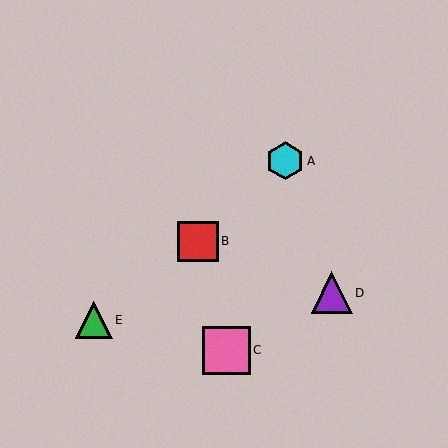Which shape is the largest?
The pink square (labeled C) is the largest.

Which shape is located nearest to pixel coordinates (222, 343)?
The pink square (labeled C) at (226, 350) is nearest to that location.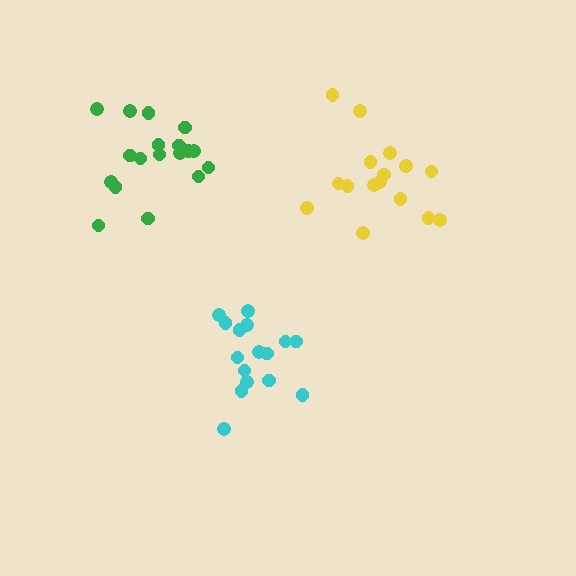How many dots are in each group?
Group 1: 16 dots, Group 2: 16 dots, Group 3: 18 dots (50 total).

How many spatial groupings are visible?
There are 3 spatial groupings.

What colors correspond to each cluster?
The clusters are colored: yellow, cyan, green.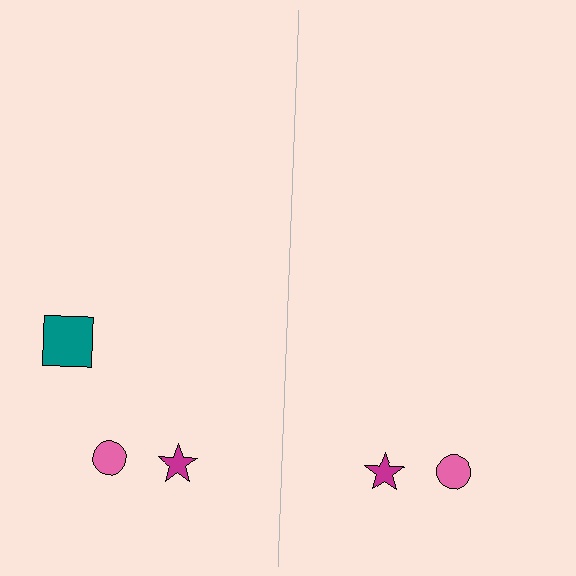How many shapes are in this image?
There are 5 shapes in this image.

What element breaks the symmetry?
A teal square is missing from the right side.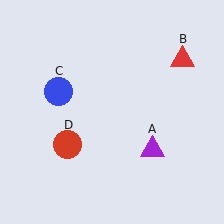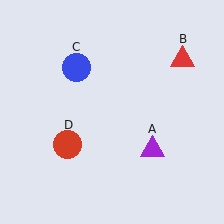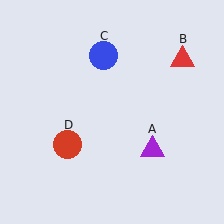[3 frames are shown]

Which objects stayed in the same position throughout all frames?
Purple triangle (object A) and red triangle (object B) and red circle (object D) remained stationary.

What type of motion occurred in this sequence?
The blue circle (object C) rotated clockwise around the center of the scene.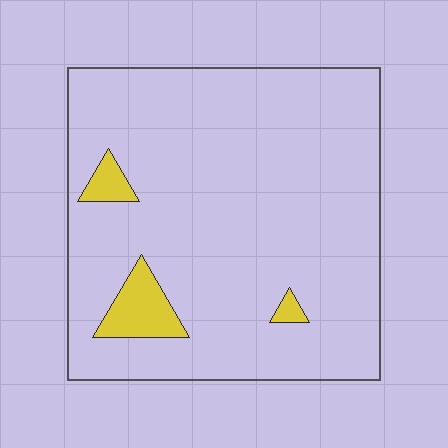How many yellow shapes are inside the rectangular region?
3.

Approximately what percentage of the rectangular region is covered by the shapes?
Approximately 5%.